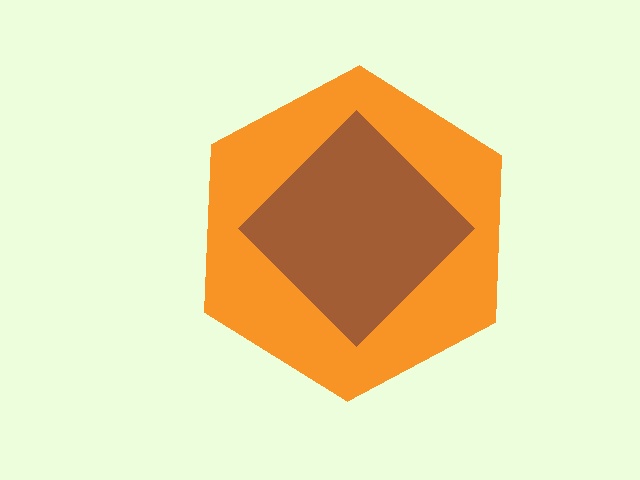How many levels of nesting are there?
2.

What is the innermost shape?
The brown diamond.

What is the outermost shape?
The orange hexagon.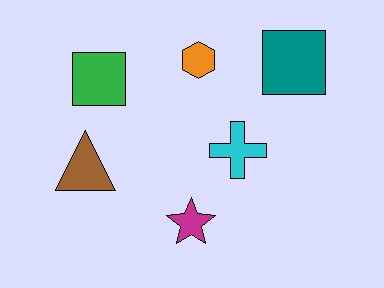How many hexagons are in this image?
There is 1 hexagon.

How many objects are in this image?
There are 6 objects.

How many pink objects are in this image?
There are no pink objects.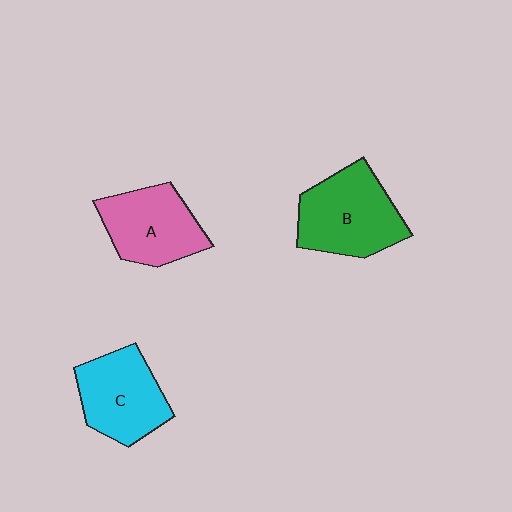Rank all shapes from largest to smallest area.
From largest to smallest: B (green), C (cyan), A (pink).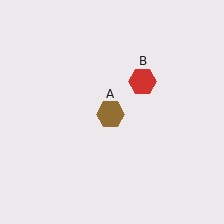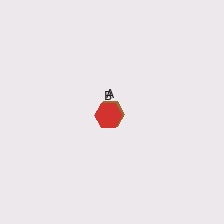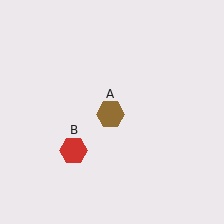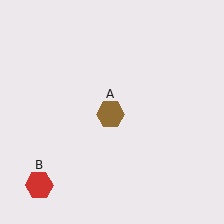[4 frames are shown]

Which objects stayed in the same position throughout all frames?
Brown hexagon (object A) remained stationary.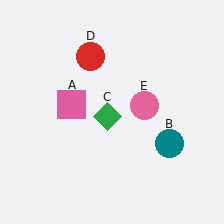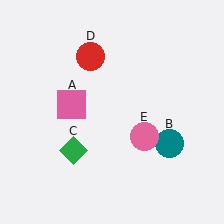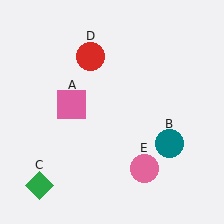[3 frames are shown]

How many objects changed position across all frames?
2 objects changed position: green diamond (object C), pink circle (object E).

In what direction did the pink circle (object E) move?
The pink circle (object E) moved down.